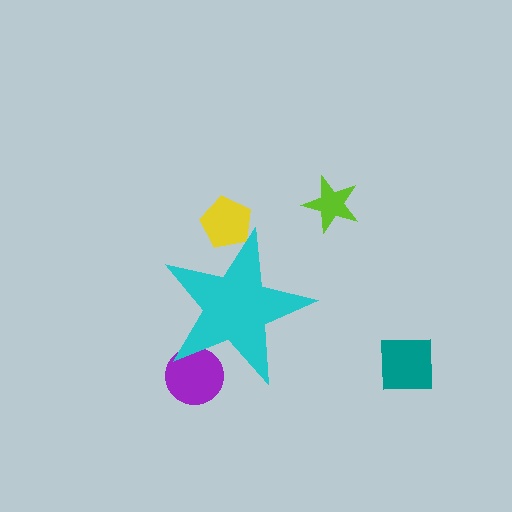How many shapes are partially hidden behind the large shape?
2 shapes are partially hidden.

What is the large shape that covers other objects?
A cyan star.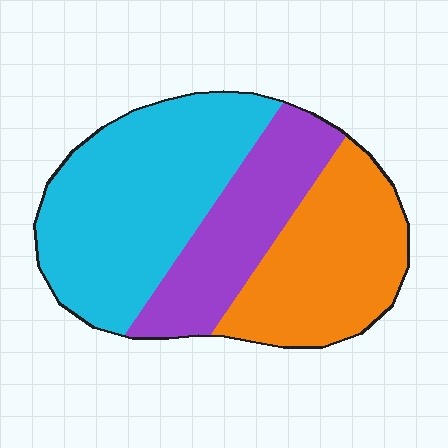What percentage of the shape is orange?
Orange covers 31% of the shape.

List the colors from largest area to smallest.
From largest to smallest: cyan, orange, purple.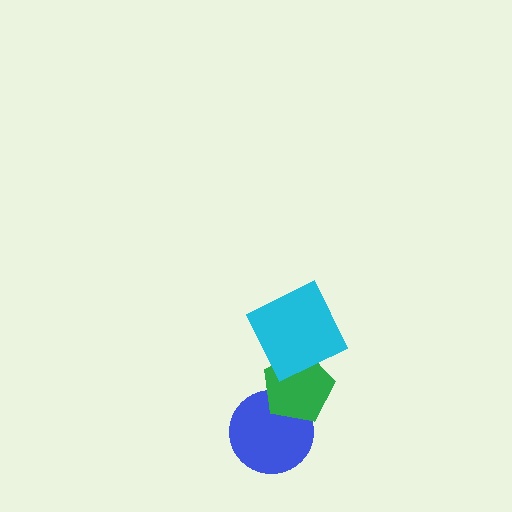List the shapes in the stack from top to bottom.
From top to bottom: the cyan square, the green pentagon, the blue circle.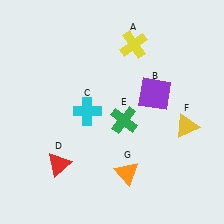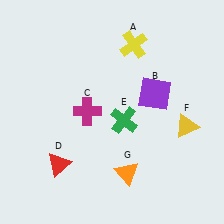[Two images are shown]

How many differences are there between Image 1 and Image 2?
There is 1 difference between the two images.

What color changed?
The cross (C) changed from cyan in Image 1 to magenta in Image 2.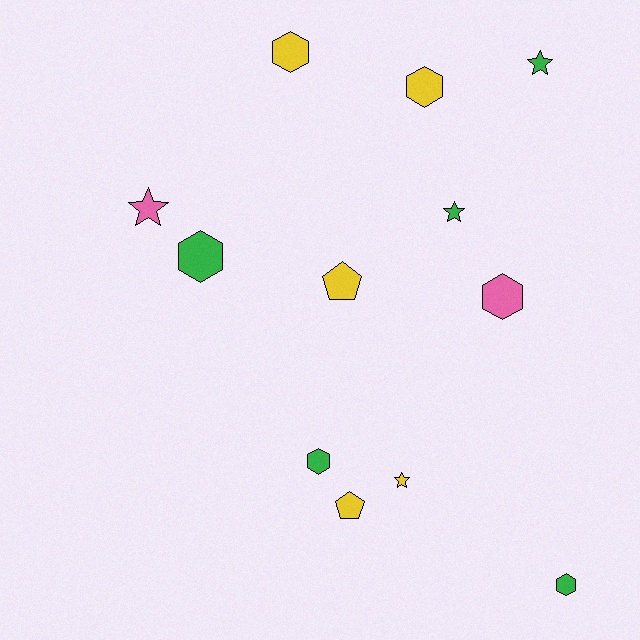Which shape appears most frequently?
Hexagon, with 6 objects.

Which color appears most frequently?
Yellow, with 5 objects.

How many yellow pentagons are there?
There are 2 yellow pentagons.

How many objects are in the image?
There are 12 objects.